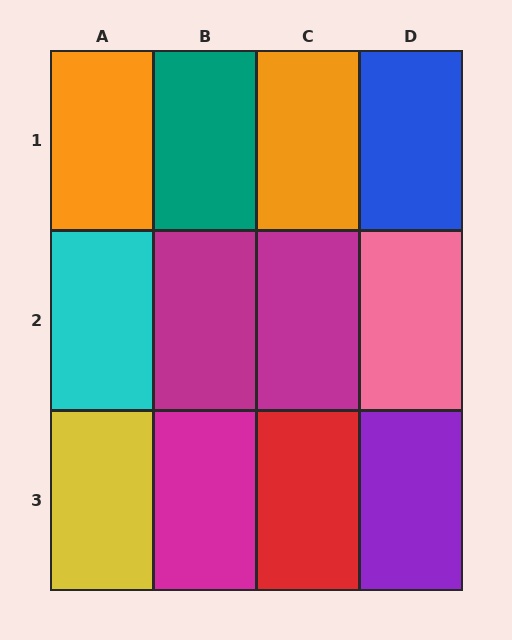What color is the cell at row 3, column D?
Purple.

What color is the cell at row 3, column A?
Yellow.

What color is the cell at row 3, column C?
Red.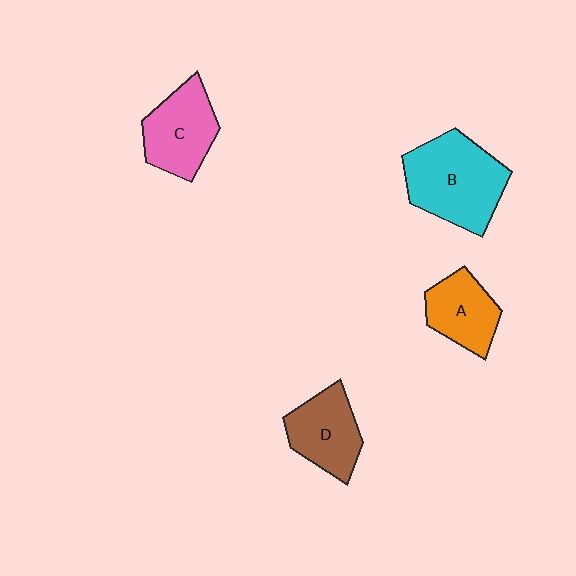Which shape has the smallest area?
Shape A (orange).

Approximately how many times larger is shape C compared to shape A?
Approximately 1.2 times.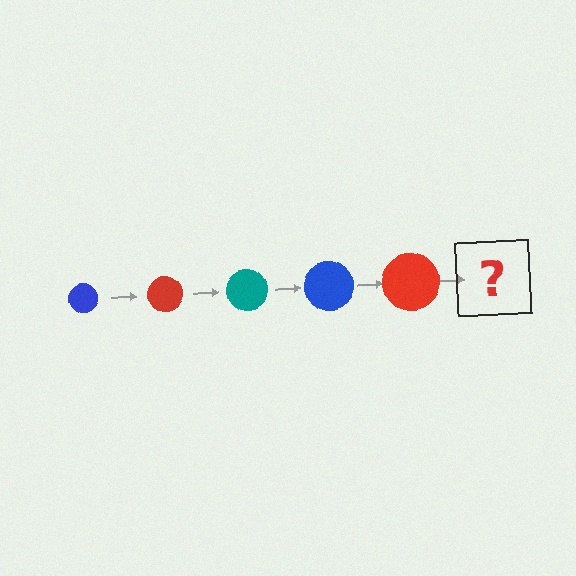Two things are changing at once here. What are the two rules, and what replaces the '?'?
The two rules are that the circle grows larger each step and the color cycles through blue, red, and teal. The '?' should be a teal circle, larger than the previous one.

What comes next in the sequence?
The next element should be a teal circle, larger than the previous one.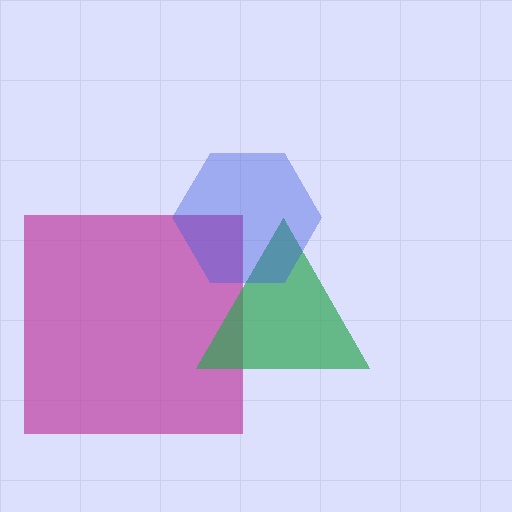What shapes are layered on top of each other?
The layered shapes are: a magenta square, a green triangle, a blue hexagon.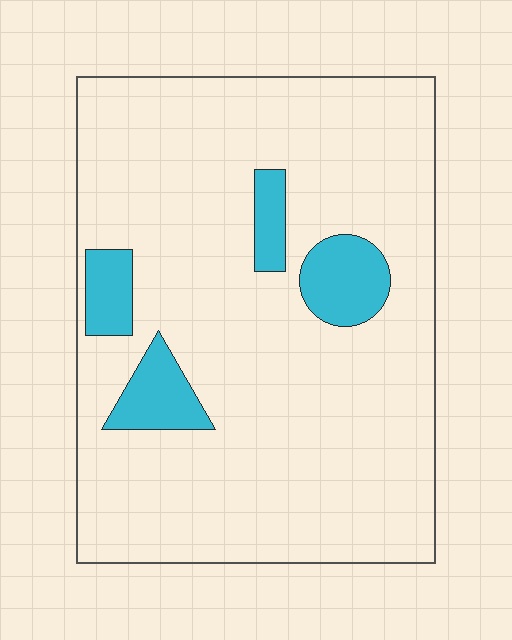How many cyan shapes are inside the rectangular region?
4.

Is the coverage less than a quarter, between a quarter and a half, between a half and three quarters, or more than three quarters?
Less than a quarter.